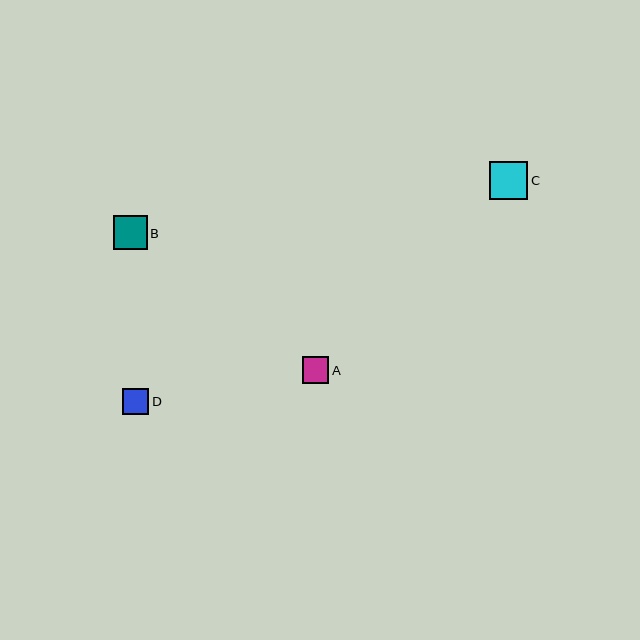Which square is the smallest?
Square D is the smallest with a size of approximately 26 pixels.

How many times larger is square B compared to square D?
Square B is approximately 1.3 times the size of square D.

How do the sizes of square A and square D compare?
Square A and square D are approximately the same size.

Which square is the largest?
Square C is the largest with a size of approximately 38 pixels.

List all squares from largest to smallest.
From largest to smallest: C, B, A, D.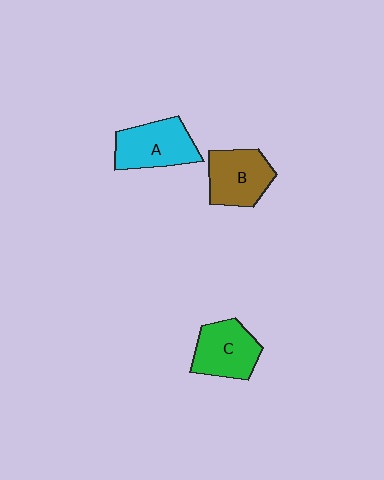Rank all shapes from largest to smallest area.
From largest to smallest: A (cyan), C (green), B (brown).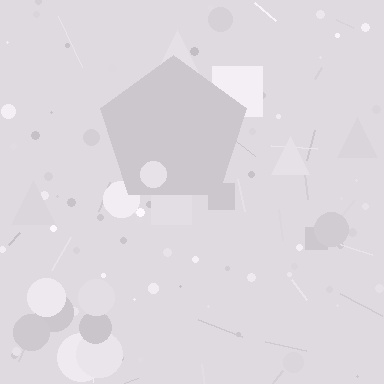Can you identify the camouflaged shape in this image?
The camouflaged shape is a pentagon.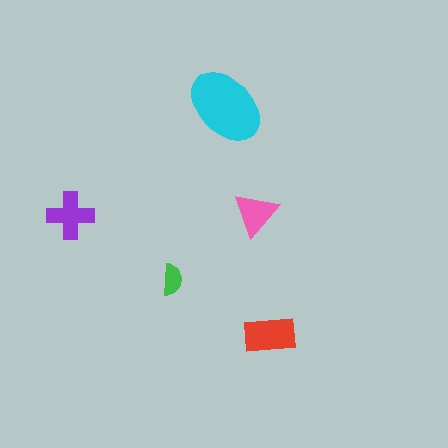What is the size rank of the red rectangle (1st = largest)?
2nd.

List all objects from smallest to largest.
The green semicircle, the pink triangle, the purple cross, the red rectangle, the cyan ellipse.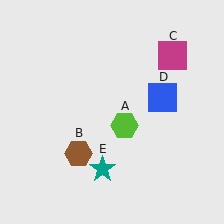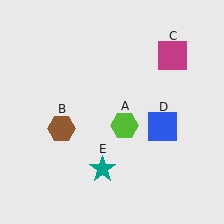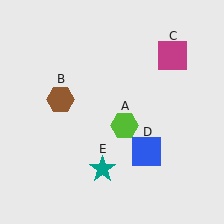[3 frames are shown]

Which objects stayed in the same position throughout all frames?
Lime hexagon (object A) and magenta square (object C) and teal star (object E) remained stationary.